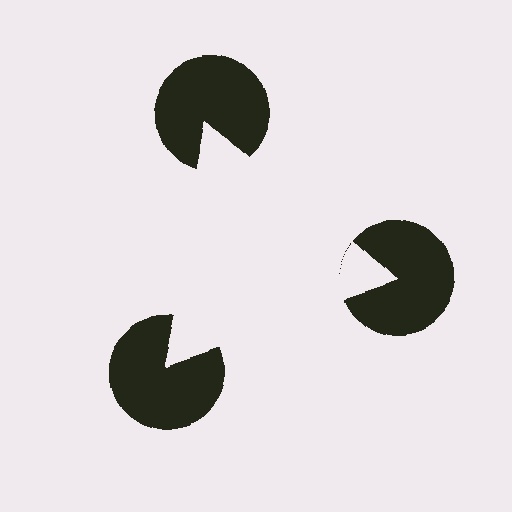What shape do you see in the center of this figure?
An illusory triangle — its edges are inferred from the aligned wedge cuts in the pac-man discs, not physically drawn.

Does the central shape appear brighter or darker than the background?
It typically appears slightly brighter than the background, even though no actual brightness change is drawn.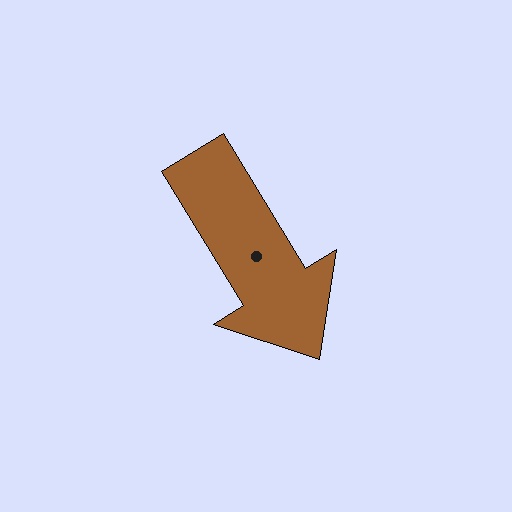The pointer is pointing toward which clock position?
Roughly 5 o'clock.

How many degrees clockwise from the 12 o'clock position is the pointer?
Approximately 149 degrees.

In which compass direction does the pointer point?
Southeast.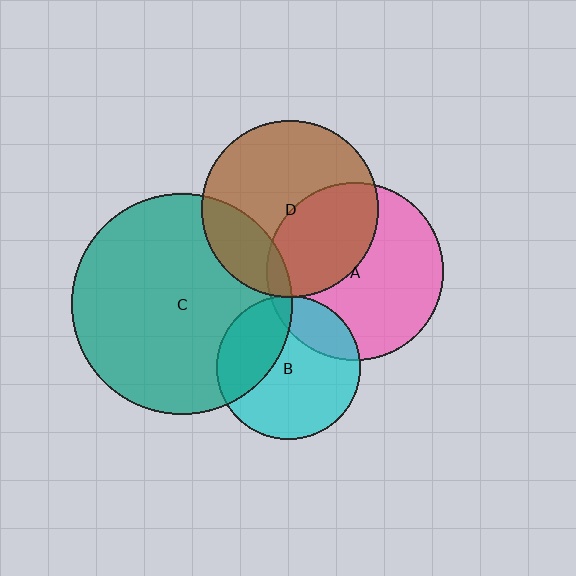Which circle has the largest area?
Circle C (teal).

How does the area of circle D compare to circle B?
Approximately 1.5 times.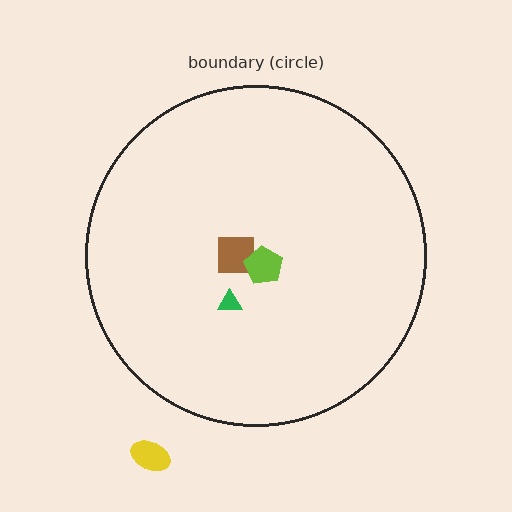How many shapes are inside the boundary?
3 inside, 1 outside.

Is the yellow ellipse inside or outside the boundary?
Outside.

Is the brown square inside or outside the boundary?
Inside.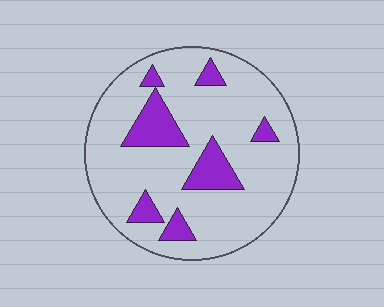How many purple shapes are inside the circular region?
7.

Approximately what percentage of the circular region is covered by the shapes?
Approximately 20%.